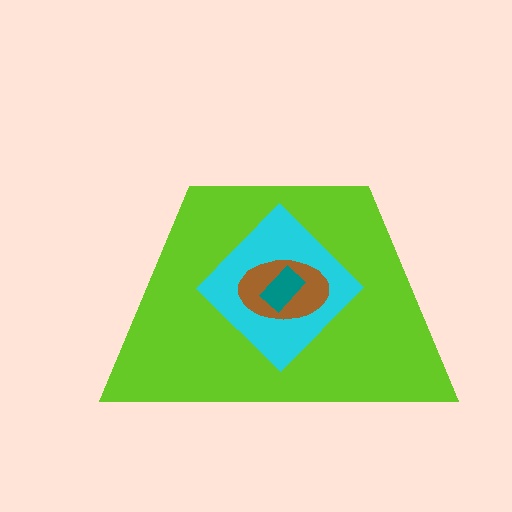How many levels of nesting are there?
4.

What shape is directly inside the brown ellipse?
The teal rectangle.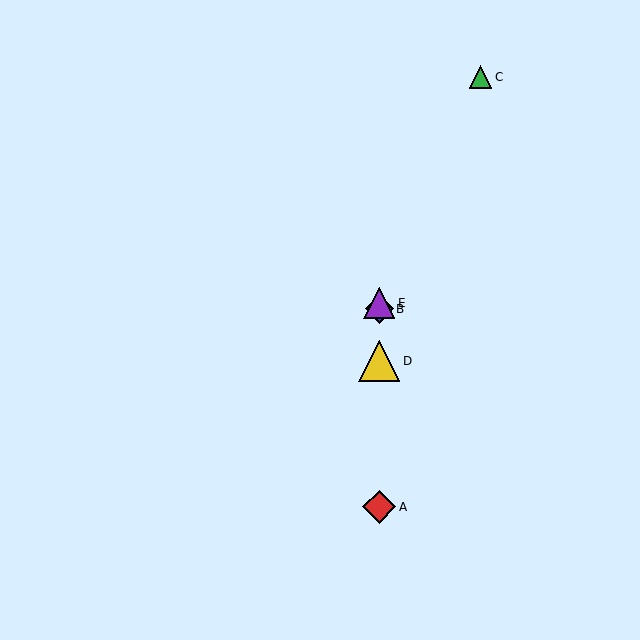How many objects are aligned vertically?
4 objects (A, B, D, E) are aligned vertically.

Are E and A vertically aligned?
Yes, both are at x≈379.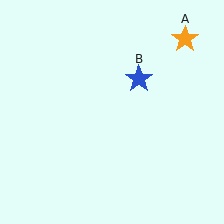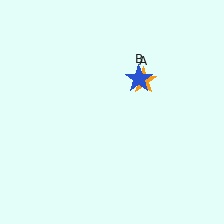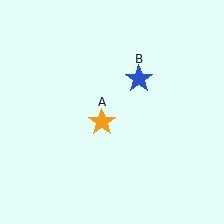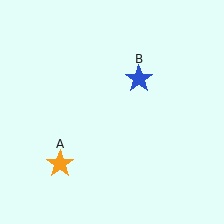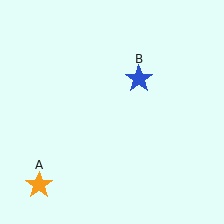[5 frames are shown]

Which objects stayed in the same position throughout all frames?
Blue star (object B) remained stationary.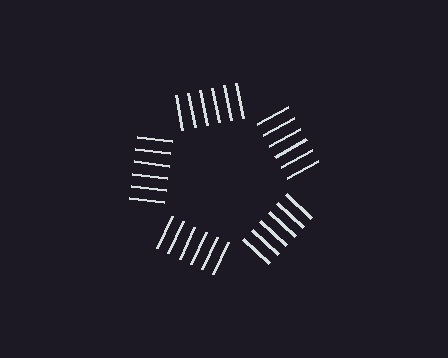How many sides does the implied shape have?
5 sides — the line-ends trace a pentagon.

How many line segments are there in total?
30 — 6 along each of the 5 edges.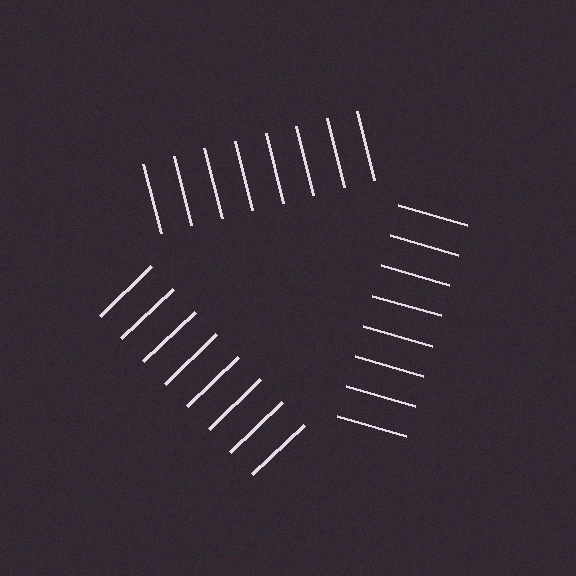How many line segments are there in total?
24 — 8 along each of the 3 edges.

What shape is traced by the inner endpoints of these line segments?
An illusory triangle — the line segments terminate on its edges but no continuous stroke is drawn.